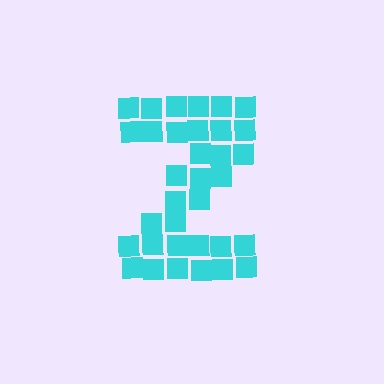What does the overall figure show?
The overall figure shows the letter Z.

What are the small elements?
The small elements are squares.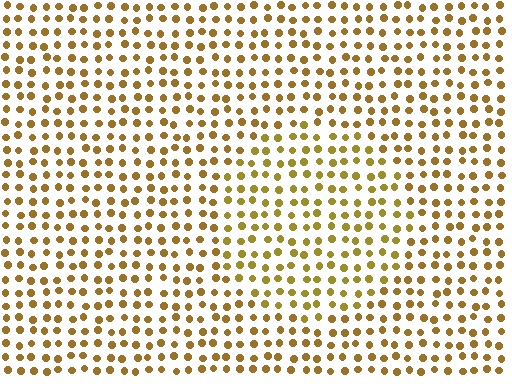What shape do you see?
I see a circle.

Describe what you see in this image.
The image is filled with small brown elements in a uniform arrangement. A circle-shaped region is visible where the elements are tinted to a slightly different hue, forming a subtle color boundary.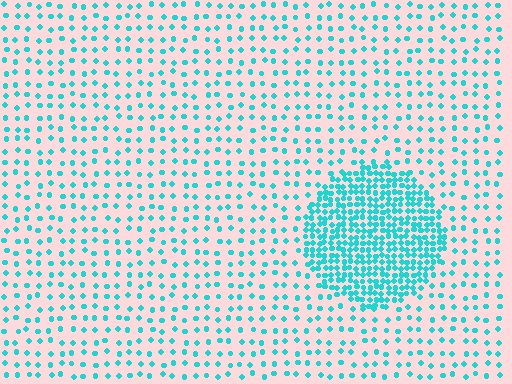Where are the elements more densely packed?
The elements are more densely packed inside the circle boundary.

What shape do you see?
I see a circle.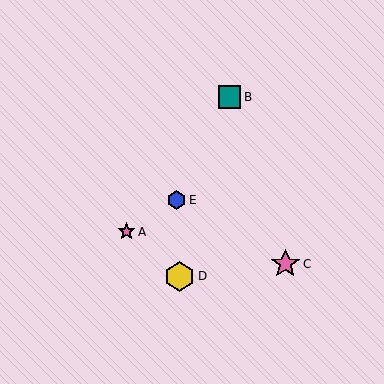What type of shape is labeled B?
Shape B is a teal square.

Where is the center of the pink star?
The center of the pink star is at (127, 232).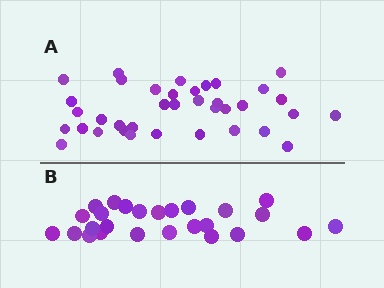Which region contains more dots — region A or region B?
Region A (the top region) has more dots.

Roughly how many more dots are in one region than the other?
Region A has roughly 12 or so more dots than region B.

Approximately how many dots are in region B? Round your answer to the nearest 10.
About 30 dots. (The exact count is 26, which rounds to 30.)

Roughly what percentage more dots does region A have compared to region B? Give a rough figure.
About 40% more.